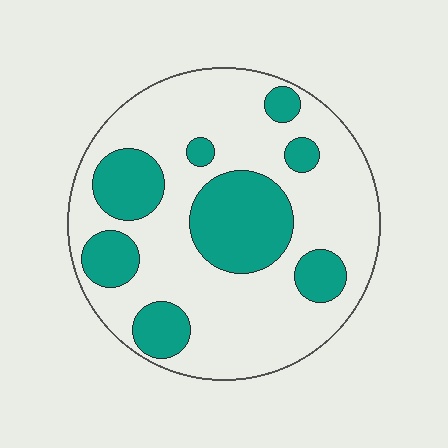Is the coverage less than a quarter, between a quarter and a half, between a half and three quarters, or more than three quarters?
Between a quarter and a half.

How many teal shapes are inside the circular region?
8.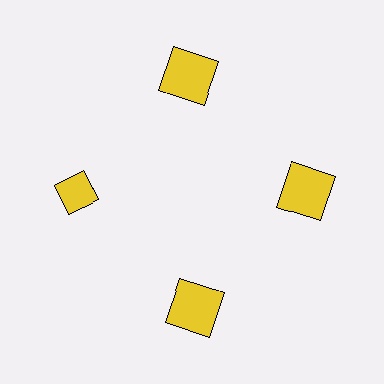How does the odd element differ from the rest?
It has a different shape: diamond instead of square.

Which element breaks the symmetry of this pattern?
The yellow diamond at roughly the 9 o'clock position breaks the symmetry. All other shapes are yellow squares.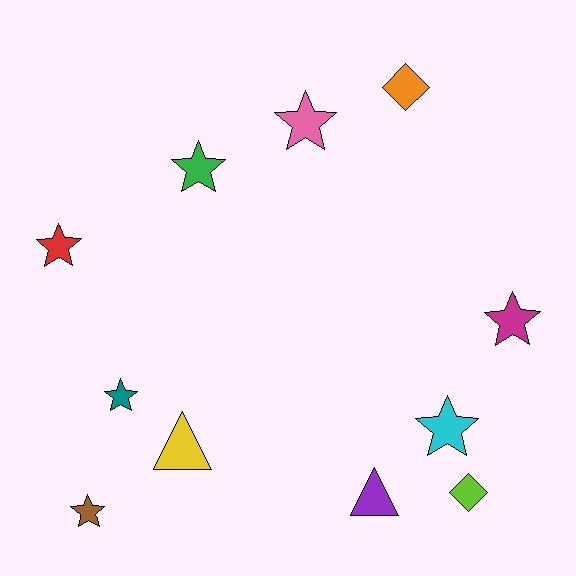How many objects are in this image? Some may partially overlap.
There are 11 objects.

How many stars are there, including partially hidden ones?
There are 7 stars.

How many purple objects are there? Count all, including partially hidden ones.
There is 1 purple object.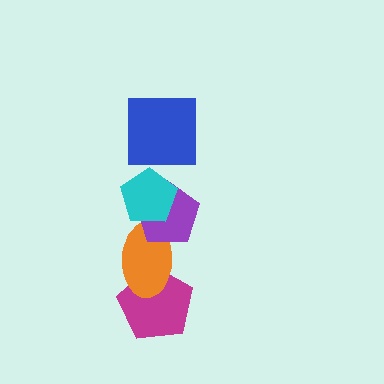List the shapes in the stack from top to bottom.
From top to bottom: the blue square, the cyan pentagon, the purple pentagon, the orange ellipse, the magenta pentagon.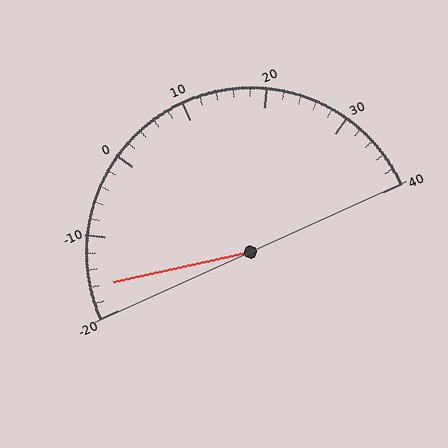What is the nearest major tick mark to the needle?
The nearest major tick mark is -20.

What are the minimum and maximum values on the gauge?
The gauge ranges from -20 to 40.